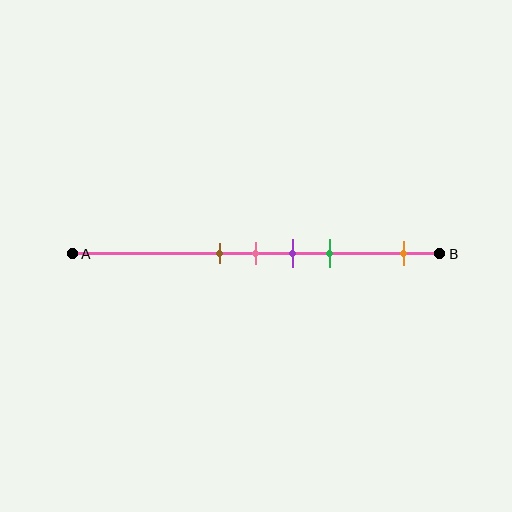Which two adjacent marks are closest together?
The brown and pink marks are the closest adjacent pair.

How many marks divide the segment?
There are 5 marks dividing the segment.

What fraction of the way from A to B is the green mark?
The green mark is approximately 70% (0.7) of the way from A to B.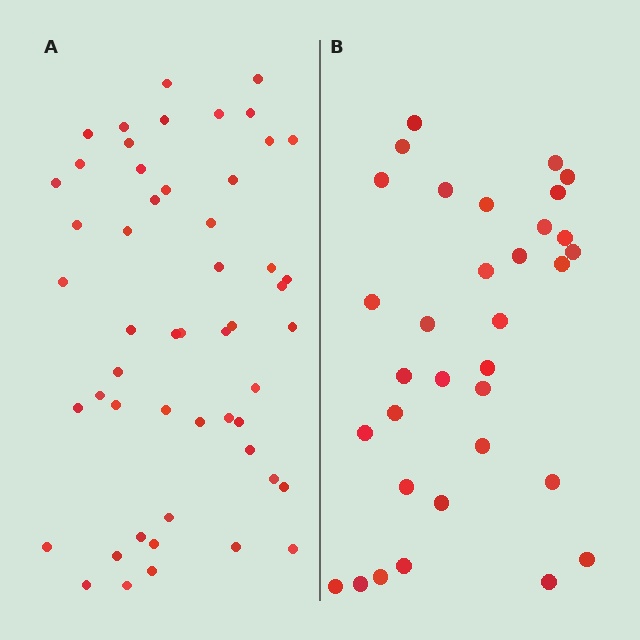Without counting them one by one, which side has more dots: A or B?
Region A (the left region) has more dots.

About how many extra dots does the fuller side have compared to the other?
Region A has approximately 20 more dots than region B.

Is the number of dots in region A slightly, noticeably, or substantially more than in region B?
Region A has substantially more. The ratio is roughly 1.6 to 1.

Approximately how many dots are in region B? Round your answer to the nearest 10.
About 30 dots. (The exact count is 33, which rounds to 30.)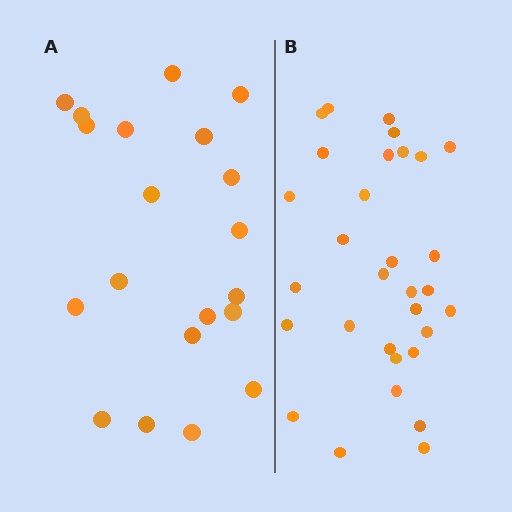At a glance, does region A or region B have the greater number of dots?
Region B (the right region) has more dots.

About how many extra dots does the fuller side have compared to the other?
Region B has roughly 12 or so more dots than region A.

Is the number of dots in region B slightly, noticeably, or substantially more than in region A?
Region B has substantially more. The ratio is roughly 1.6 to 1.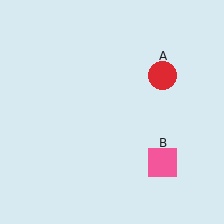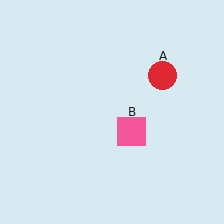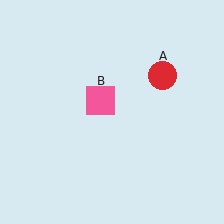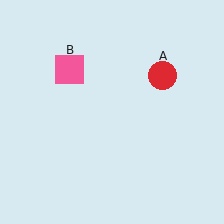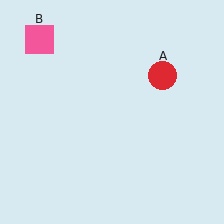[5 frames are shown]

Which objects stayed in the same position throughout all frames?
Red circle (object A) remained stationary.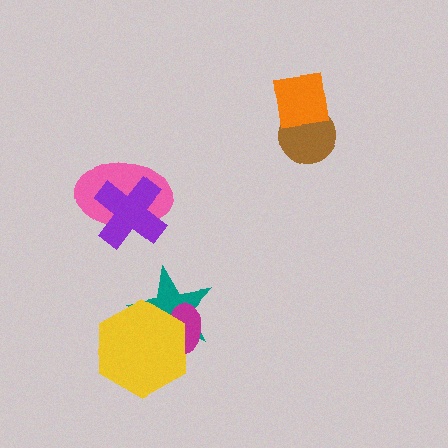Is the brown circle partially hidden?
Yes, it is partially covered by another shape.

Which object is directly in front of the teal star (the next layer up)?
The magenta ellipse is directly in front of the teal star.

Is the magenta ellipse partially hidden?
Yes, it is partially covered by another shape.